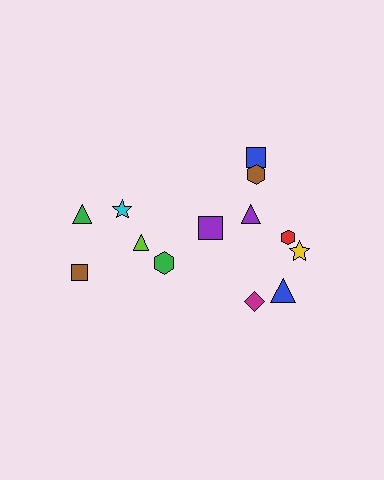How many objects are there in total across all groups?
There are 13 objects.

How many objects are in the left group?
There are 5 objects.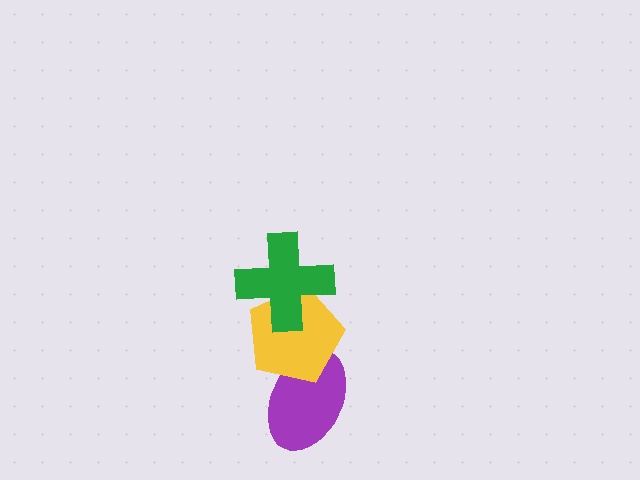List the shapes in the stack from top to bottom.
From top to bottom: the green cross, the yellow pentagon, the purple ellipse.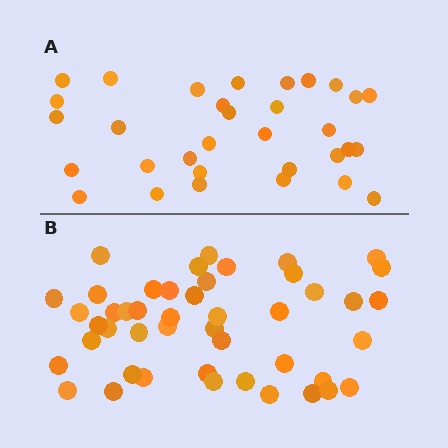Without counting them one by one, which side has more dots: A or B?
Region B (the bottom region) has more dots.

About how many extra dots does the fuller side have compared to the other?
Region B has approximately 15 more dots than region A.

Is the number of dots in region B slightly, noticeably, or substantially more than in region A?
Region B has noticeably more, but not dramatically so. The ratio is roughly 1.4 to 1.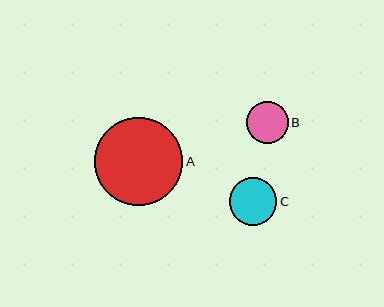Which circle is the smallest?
Circle B is the smallest with a size of approximately 42 pixels.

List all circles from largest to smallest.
From largest to smallest: A, C, B.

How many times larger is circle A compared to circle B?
Circle A is approximately 2.1 times the size of circle B.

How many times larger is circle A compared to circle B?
Circle A is approximately 2.1 times the size of circle B.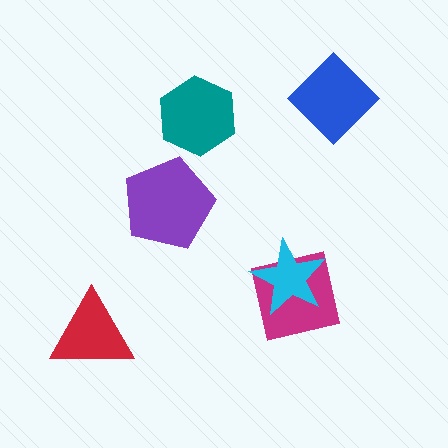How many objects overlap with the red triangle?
0 objects overlap with the red triangle.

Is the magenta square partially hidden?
Yes, it is partially covered by another shape.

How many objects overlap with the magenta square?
1 object overlaps with the magenta square.